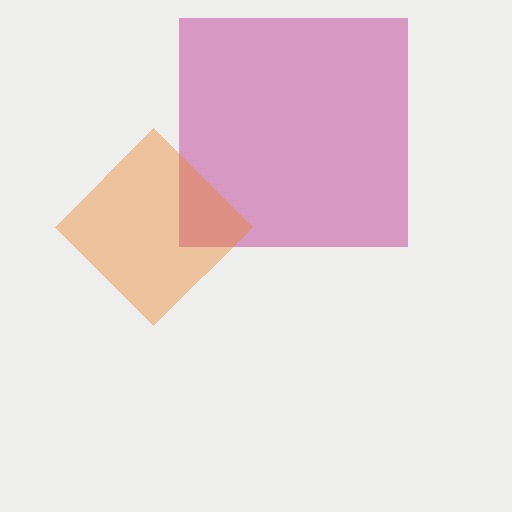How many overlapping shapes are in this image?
There are 2 overlapping shapes in the image.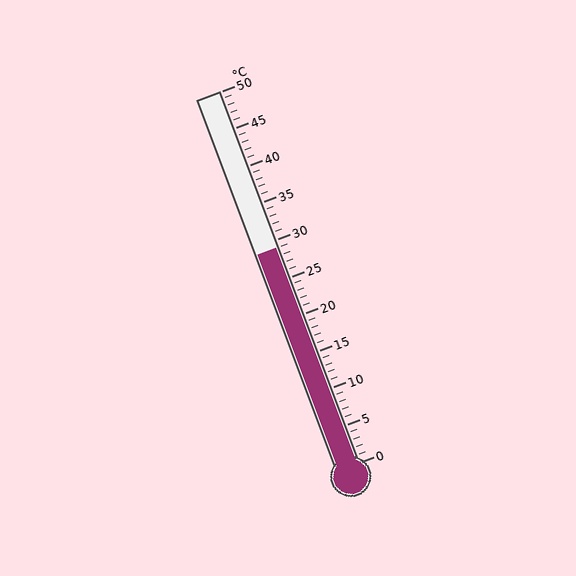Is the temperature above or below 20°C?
The temperature is above 20°C.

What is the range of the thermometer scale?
The thermometer scale ranges from 0°C to 50°C.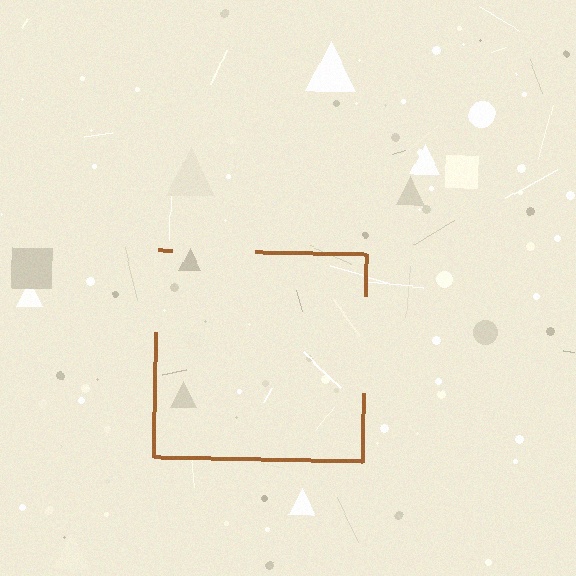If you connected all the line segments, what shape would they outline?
They would outline a square.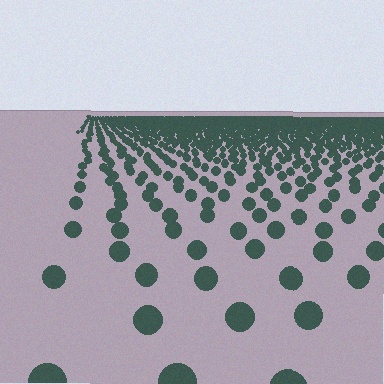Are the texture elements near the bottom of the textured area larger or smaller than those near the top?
Larger. Near the bottom, elements are closer to the viewer and appear at a bigger on-screen size.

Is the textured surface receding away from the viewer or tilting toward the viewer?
The surface is receding away from the viewer. Texture elements get smaller and denser toward the top.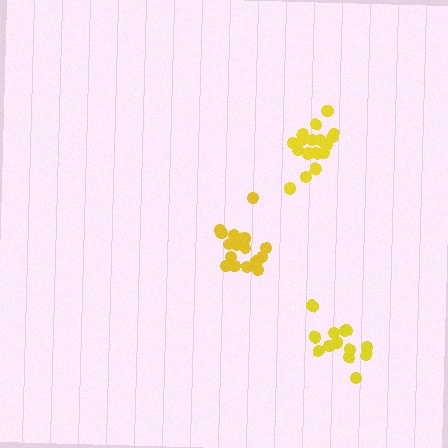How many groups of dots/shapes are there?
There are 3 groups.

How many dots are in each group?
Group 1: 18 dots, Group 2: 13 dots, Group 3: 17 dots (48 total).